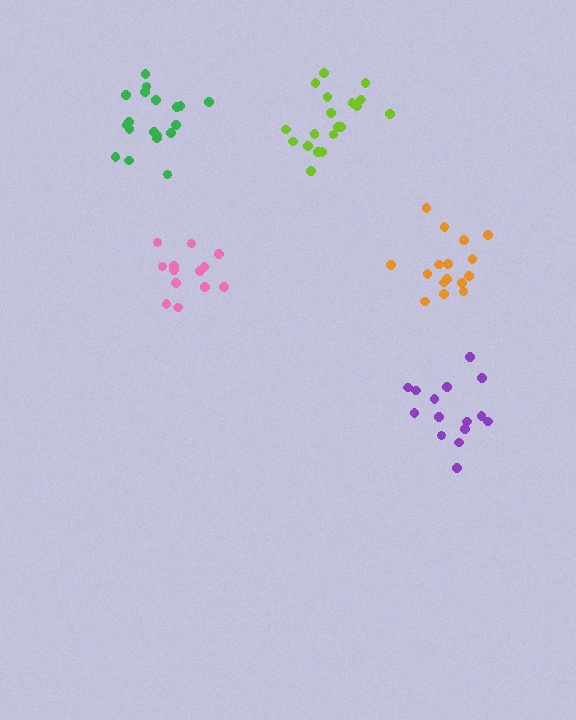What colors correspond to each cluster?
The clusters are colored: lime, purple, orange, pink, green.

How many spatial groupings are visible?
There are 5 spatial groupings.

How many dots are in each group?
Group 1: 19 dots, Group 2: 15 dots, Group 3: 16 dots, Group 4: 13 dots, Group 5: 19 dots (82 total).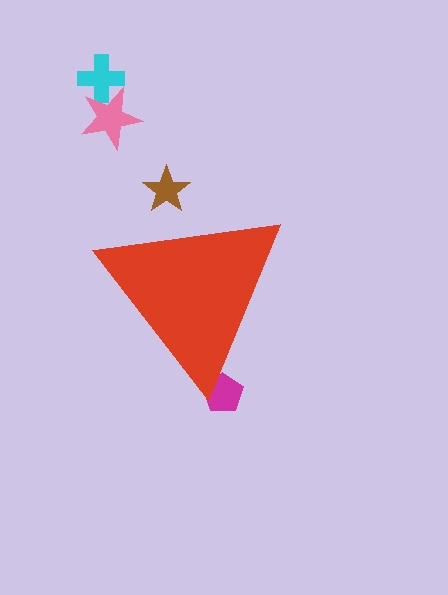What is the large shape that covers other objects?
A red triangle.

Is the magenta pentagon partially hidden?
Yes, the magenta pentagon is partially hidden behind the red triangle.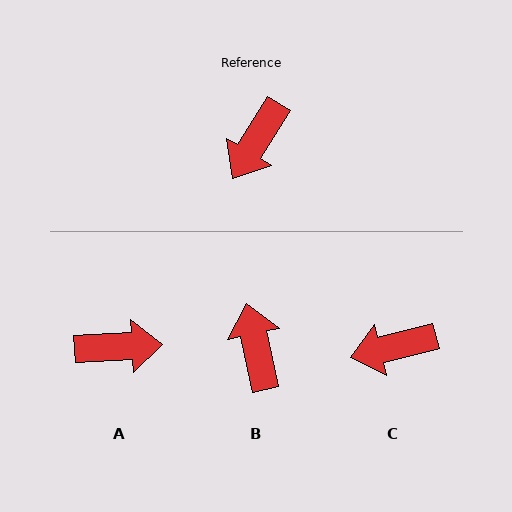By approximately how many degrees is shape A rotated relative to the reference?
Approximately 125 degrees counter-clockwise.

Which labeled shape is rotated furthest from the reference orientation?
B, about 136 degrees away.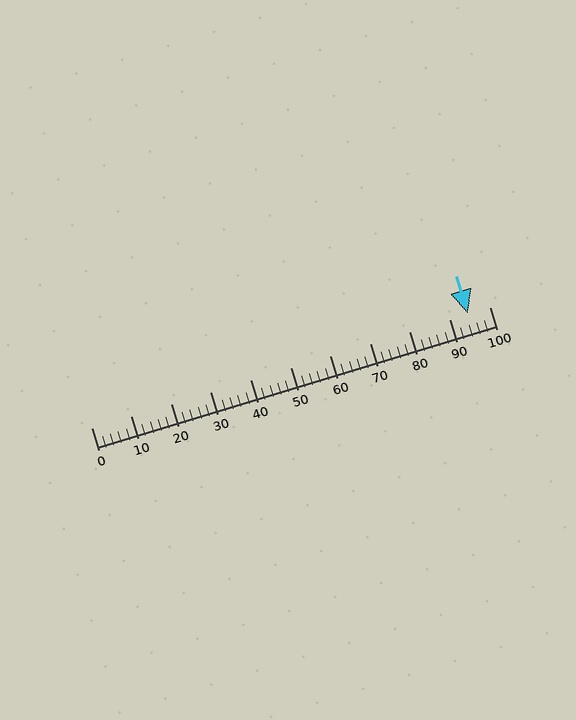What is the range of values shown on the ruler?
The ruler shows values from 0 to 100.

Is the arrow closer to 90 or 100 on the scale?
The arrow is closer to 90.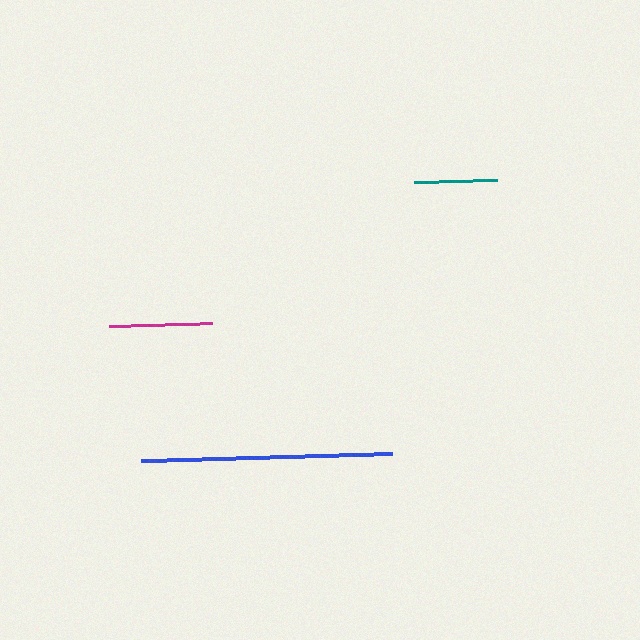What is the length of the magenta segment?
The magenta segment is approximately 103 pixels long.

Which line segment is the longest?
The blue line is the longest at approximately 250 pixels.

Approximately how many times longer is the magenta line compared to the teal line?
The magenta line is approximately 1.2 times the length of the teal line.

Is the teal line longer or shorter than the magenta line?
The magenta line is longer than the teal line.